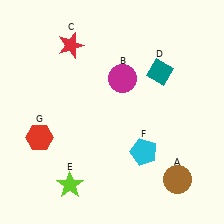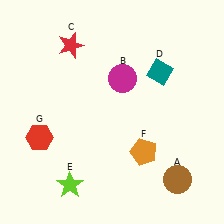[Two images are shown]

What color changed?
The pentagon (F) changed from cyan in Image 1 to orange in Image 2.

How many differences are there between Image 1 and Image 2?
There is 1 difference between the two images.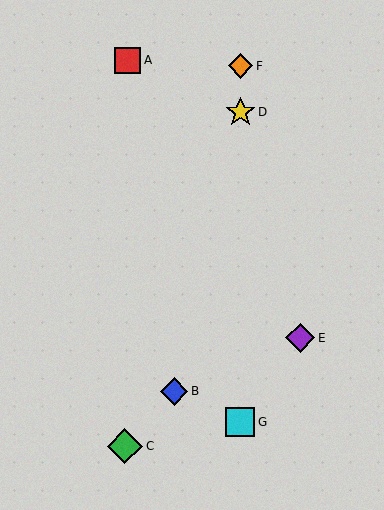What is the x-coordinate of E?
Object E is at x≈300.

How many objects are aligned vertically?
3 objects (D, F, G) are aligned vertically.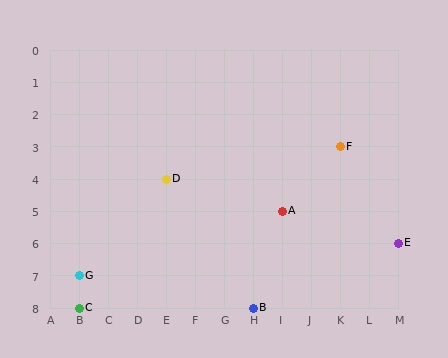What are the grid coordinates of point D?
Point D is at grid coordinates (E, 4).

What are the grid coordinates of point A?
Point A is at grid coordinates (I, 5).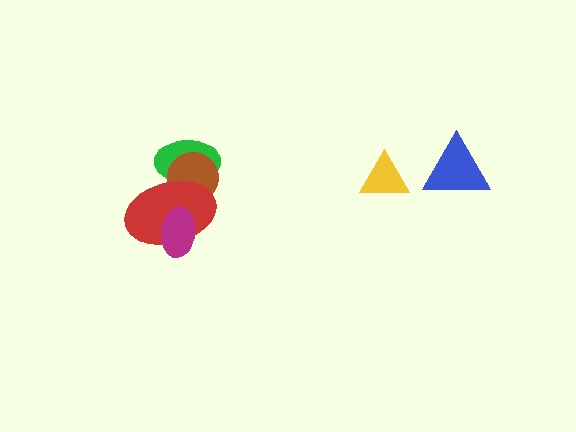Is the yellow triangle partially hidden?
No, no other shape covers it.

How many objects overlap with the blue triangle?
0 objects overlap with the blue triangle.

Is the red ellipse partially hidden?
Yes, it is partially covered by another shape.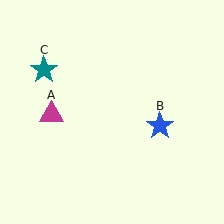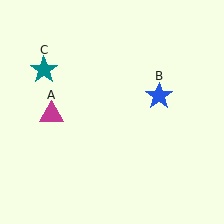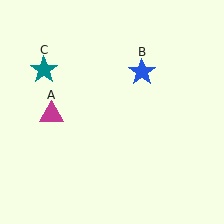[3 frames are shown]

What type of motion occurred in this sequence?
The blue star (object B) rotated counterclockwise around the center of the scene.